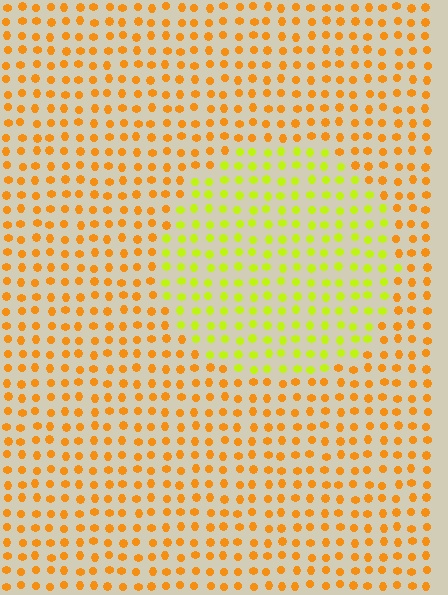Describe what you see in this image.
The image is filled with small orange elements in a uniform arrangement. A circle-shaped region is visible where the elements are tinted to a slightly different hue, forming a subtle color boundary.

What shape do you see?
I see a circle.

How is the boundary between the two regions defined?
The boundary is defined purely by a slight shift in hue (about 42 degrees). Spacing, size, and orientation are identical on both sides.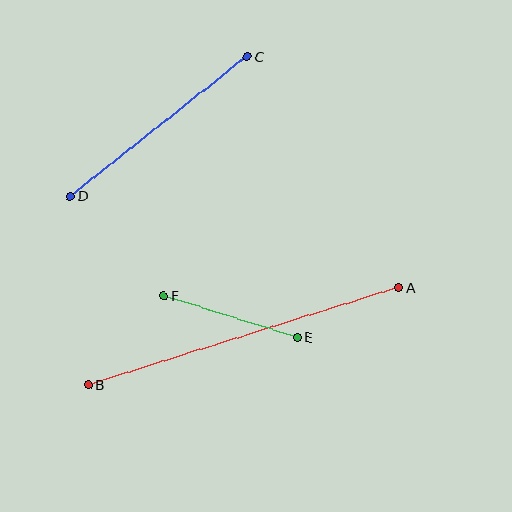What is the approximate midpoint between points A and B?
The midpoint is at approximately (244, 336) pixels.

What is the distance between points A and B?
The distance is approximately 325 pixels.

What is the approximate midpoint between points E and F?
The midpoint is at approximately (230, 316) pixels.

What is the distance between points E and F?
The distance is approximately 140 pixels.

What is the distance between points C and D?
The distance is approximately 226 pixels.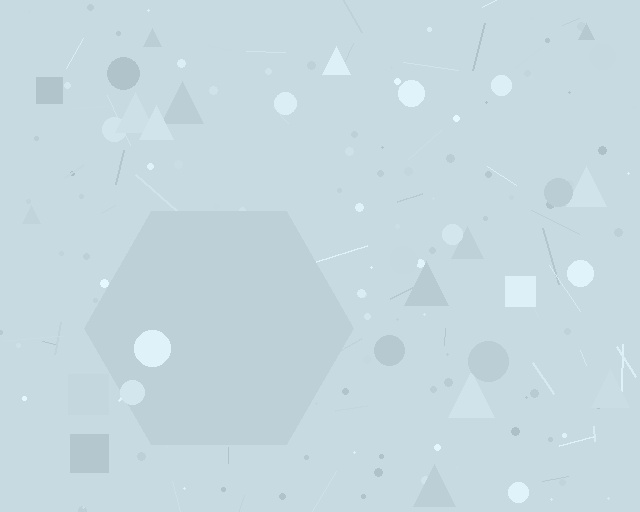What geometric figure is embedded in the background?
A hexagon is embedded in the background.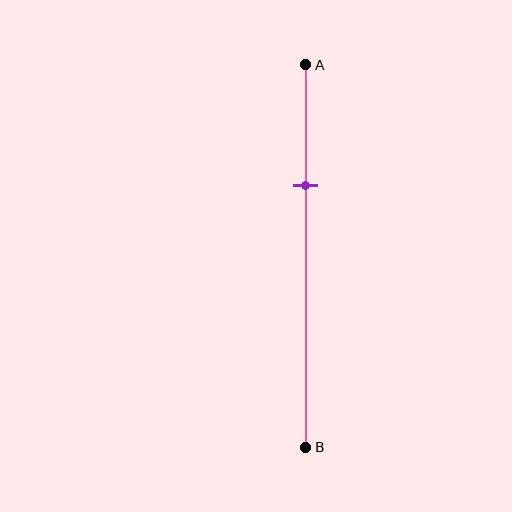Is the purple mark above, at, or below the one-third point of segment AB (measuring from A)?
The purple mark is approximately at the one-third point of segment AB.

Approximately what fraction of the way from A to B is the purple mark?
The purple mark is approximately 30% of the way from A to B.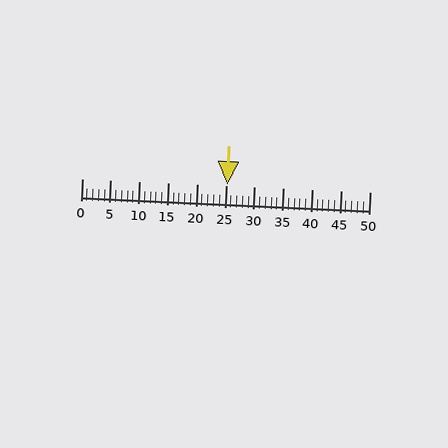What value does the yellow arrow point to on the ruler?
The yellow arrow points to approximately 25.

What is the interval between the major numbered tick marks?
The major tick marks are spaced 5 units apart.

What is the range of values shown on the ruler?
The ruler shows values from 0 to 50.